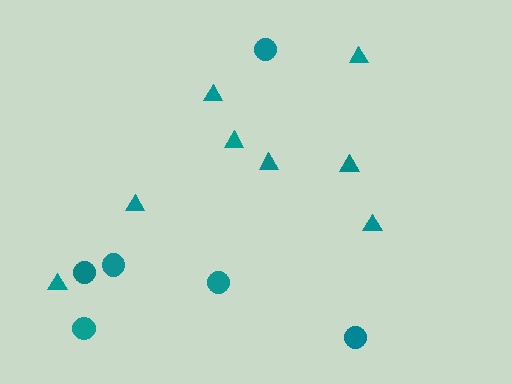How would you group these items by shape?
There are 2 groups: one group of circles (6) and one group of triangles (8).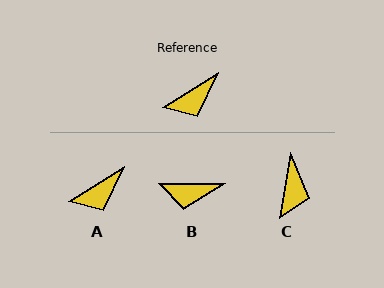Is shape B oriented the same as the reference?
No, it is off by about 32 degrees.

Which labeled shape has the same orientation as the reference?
A.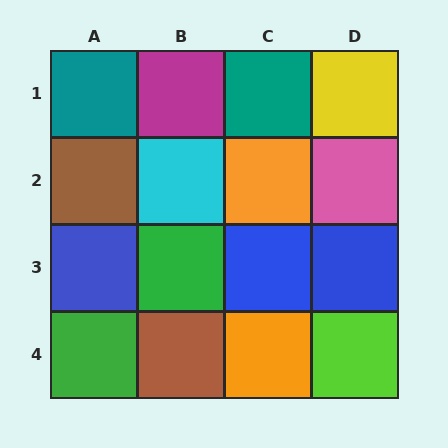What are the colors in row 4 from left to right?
Green, brown, orange, lime.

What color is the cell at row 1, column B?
Magenta.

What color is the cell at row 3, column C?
Blue.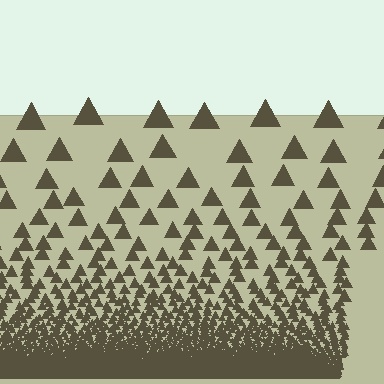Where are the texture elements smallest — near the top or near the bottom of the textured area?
Near the bottom.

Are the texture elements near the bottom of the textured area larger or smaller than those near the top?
Smaller. The gradient is inverted — elements near the bottom are smaller and denser.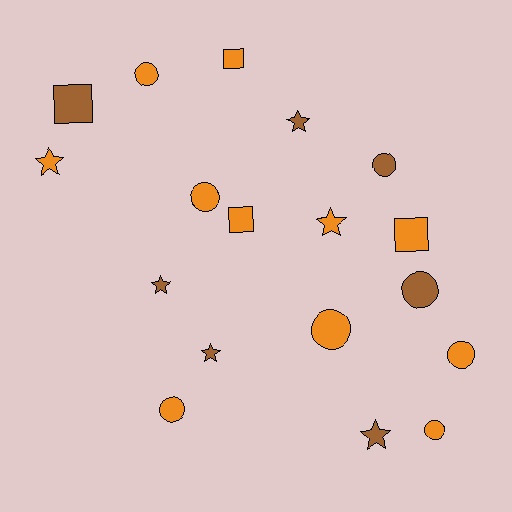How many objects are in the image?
There are 18 objects.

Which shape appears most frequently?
Circle, with 8 objects.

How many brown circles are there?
There are 2 brown circles.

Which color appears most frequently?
Orange, with 11 objects.